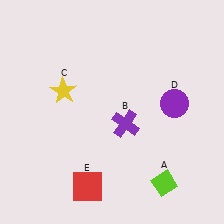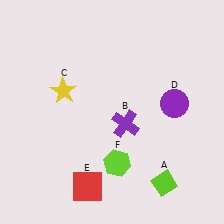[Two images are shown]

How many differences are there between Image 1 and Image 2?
There is 1 difference between the two images.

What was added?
A lime hexagon (F) was added in Image 2.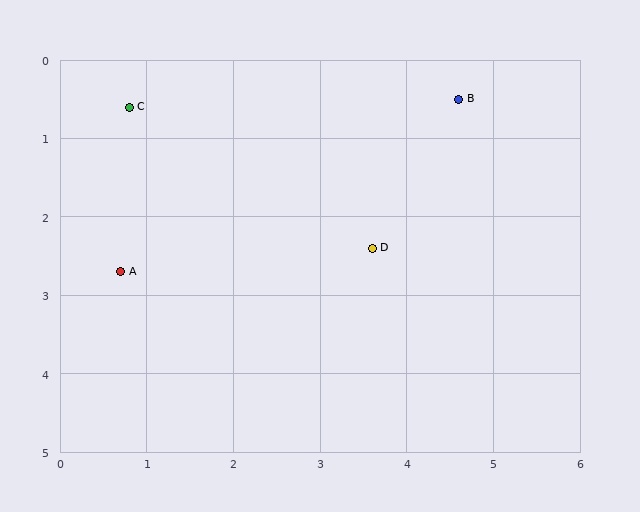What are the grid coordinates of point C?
Point C is at approximately (0.8, 0.6).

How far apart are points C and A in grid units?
Points C and A are about 2.1 grid units apart.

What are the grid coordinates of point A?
Point A is at approximately (0.7, 2.7).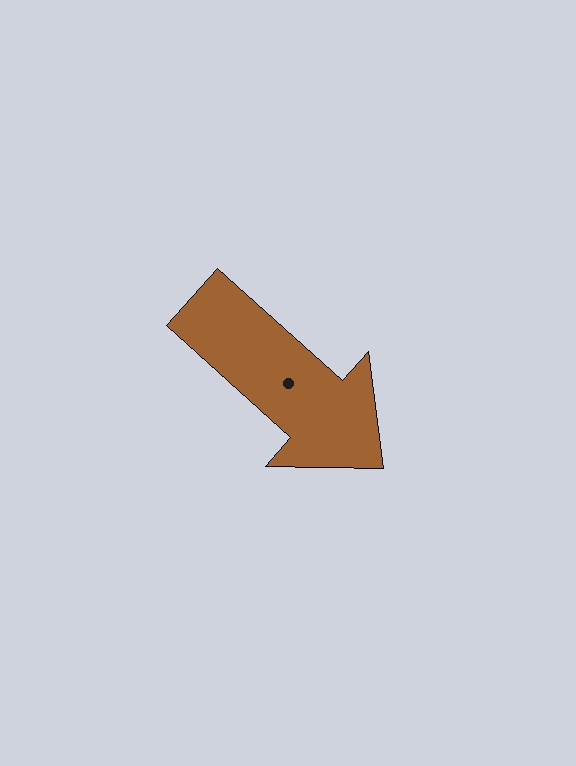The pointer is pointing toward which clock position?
Roughly 4 o'clock.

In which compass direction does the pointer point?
Southeast.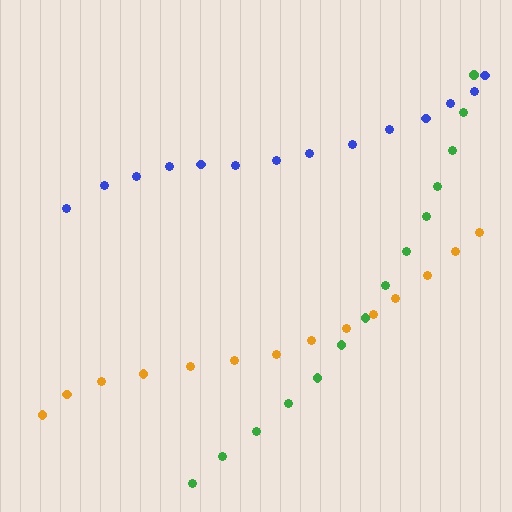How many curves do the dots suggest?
There are 3 distinct paths.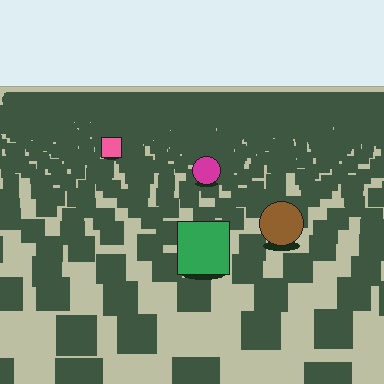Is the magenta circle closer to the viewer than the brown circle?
No. The brown circle is closer — you can tell from the texture gradient: the ground texture is coarser near it.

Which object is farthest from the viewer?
The pink square is farthest from the viewer. It appears smaller and the ground texture around it is denser.